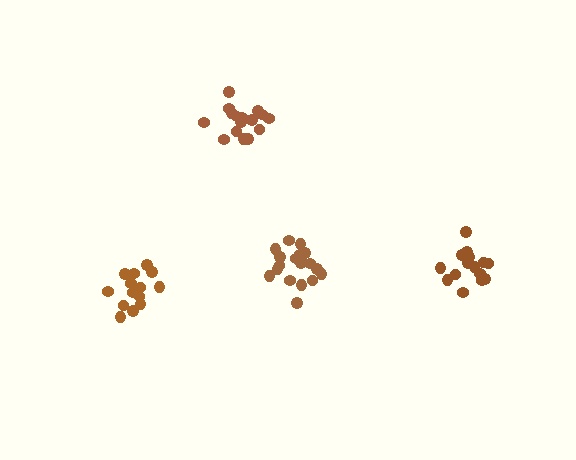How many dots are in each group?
Group 1: 16 dots, Group 2: 14 dots, Group 3: 18 dots, Group 4: 17 dots (65 total).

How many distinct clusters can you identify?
There are 4 distinct clusters.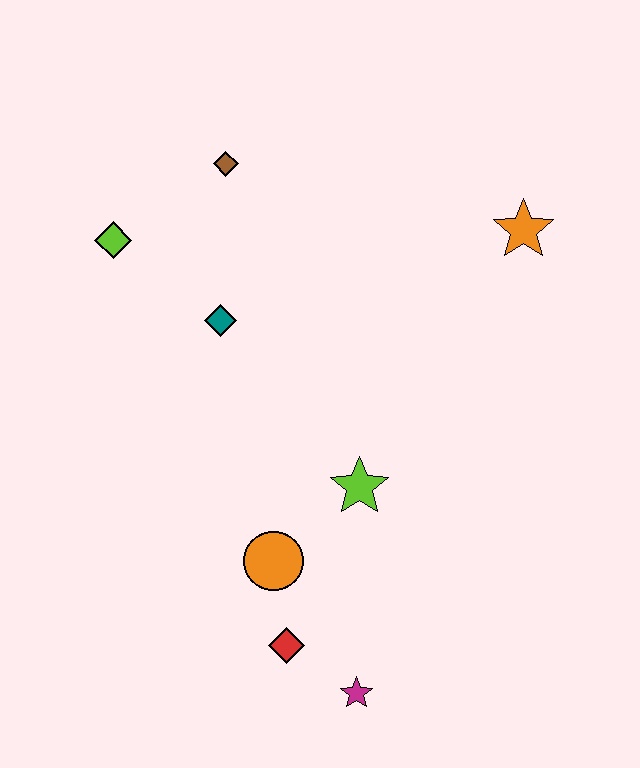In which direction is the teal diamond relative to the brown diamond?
The teal diamond is below the brown diamond.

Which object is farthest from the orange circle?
The orange star is farthest from the orange circle.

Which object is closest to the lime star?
The orange circle is closest to the lime star.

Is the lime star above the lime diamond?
No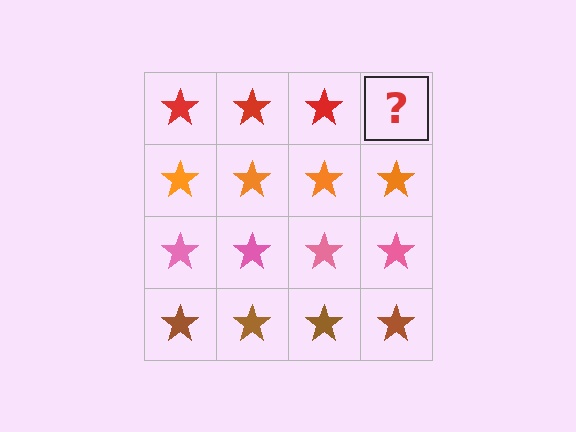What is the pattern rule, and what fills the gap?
The rule is that each row has a consistent color. The gap should be filled with a red star.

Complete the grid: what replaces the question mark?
The question mark should be replaced with a red star.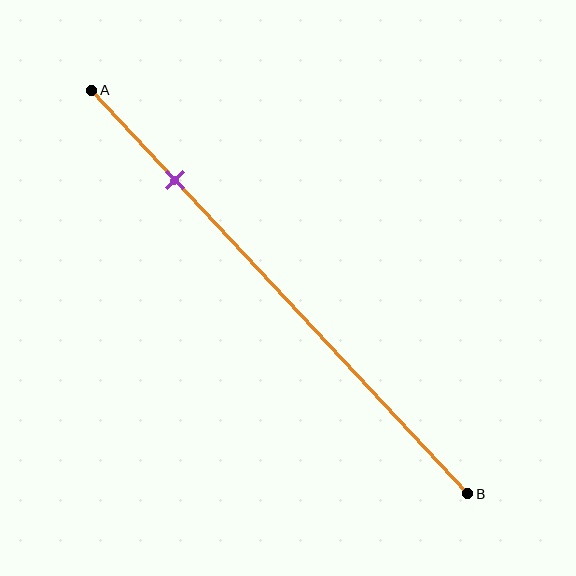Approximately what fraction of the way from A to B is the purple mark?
The purple mark is approximately 20% of the way from A to B.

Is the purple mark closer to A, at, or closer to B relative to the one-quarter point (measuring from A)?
The purple mark is approximately at the one-quarter point of segment AB.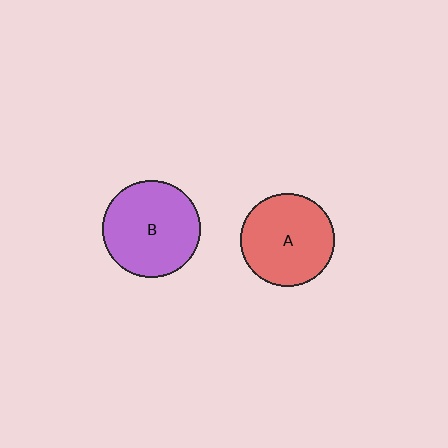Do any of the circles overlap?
No, none of the circles overlap.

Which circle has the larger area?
Circle B (purple).